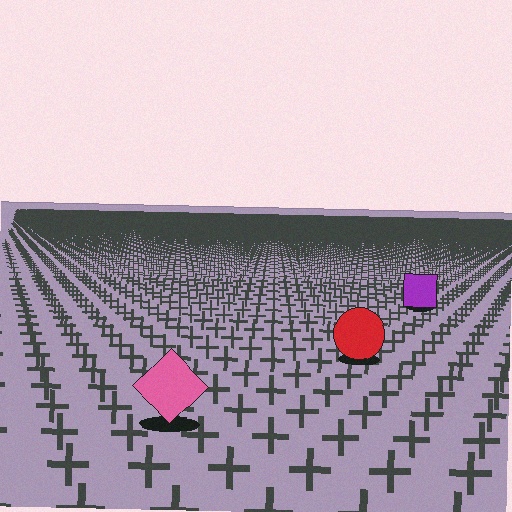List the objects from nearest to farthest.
From nearest to farthest: the pink diamond, the red circle, the purple square.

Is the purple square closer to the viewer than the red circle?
No. The red circle is closer — you can tell from the texture gradient: the ground texture is coarser near it.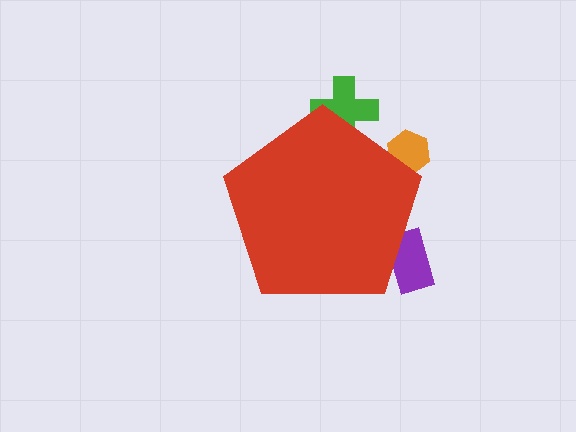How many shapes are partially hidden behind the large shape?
3 shapes are partially hidden.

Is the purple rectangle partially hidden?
Yes, the purple rectangle is partially hidden behind the red pentagon.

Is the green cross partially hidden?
Yes, the green cross is partially hidden behind the red pentagon.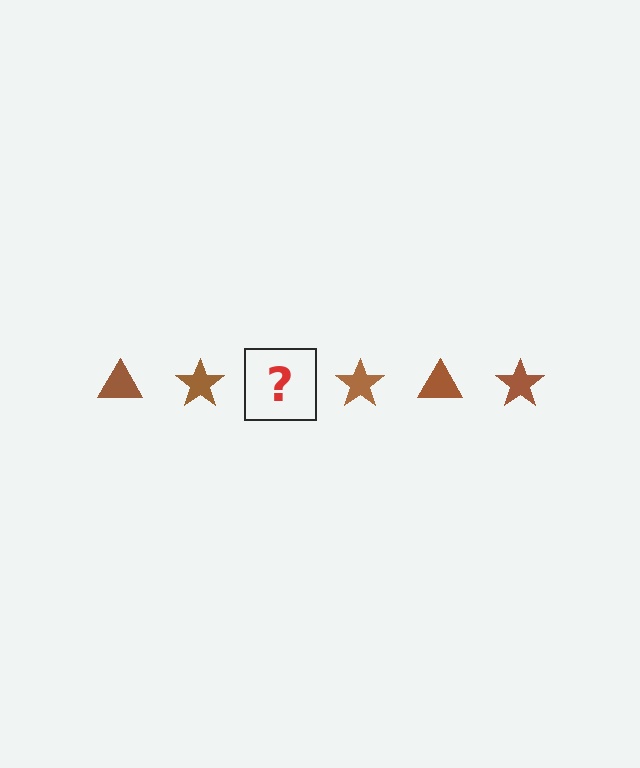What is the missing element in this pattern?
The missing element is a brown triangle.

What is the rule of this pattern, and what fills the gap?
The rule is that the pattern cycles through triangle, star shapes in brown. The gap should be filled with a brown triangle.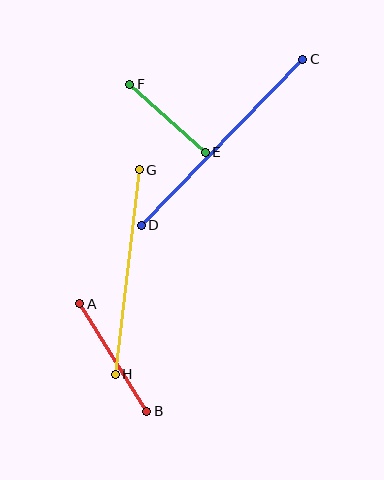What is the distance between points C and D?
The distance is approximately 231 pixels.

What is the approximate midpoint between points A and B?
The midpoint is at approximately (113, 358) pixels.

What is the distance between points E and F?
The distance is approximately 101 pixels.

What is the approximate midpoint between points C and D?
The midpoint is at approximately (222, 142) pixels.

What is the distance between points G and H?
The distance is approximately 206 pixels.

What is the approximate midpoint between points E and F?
The midpoint is at approximately (167, 118) pixels.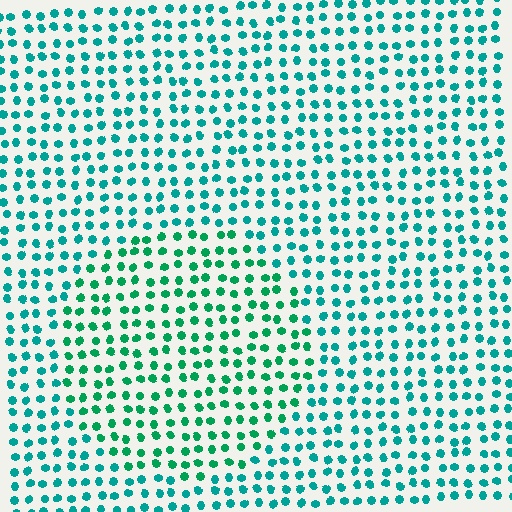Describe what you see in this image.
The image is filled with small teal elements in a uniform arrangement. A circle-shaped region is visible where the elements are tinted to a slightly different hue, forming a subtle color boundary.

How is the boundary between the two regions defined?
The boundary is defined purely by a slight shift in hue (about 25 degrees). Spacing, size, and orientation are identical on both sides.